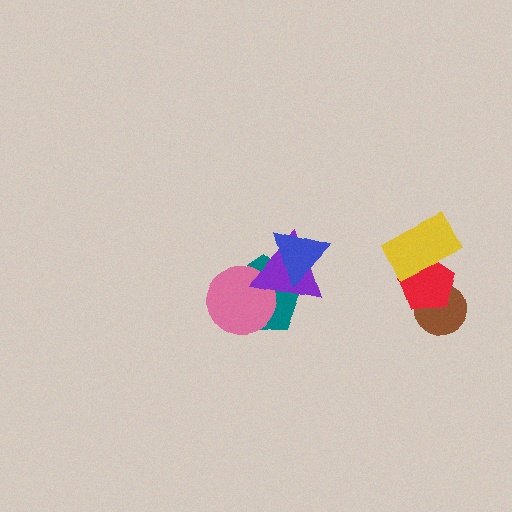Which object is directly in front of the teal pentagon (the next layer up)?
The pink circle is directly in front of the teal pentagon.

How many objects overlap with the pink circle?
2 objects overlap with the pink circle.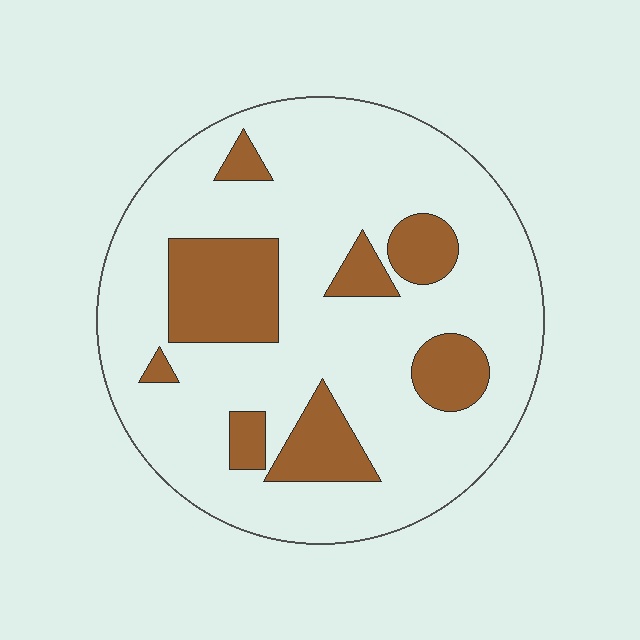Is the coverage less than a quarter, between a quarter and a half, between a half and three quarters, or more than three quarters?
Less than a quarter.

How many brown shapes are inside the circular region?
8.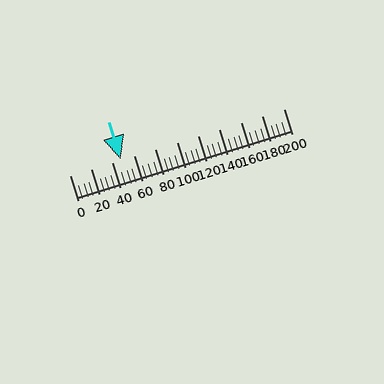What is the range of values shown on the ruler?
The ruler shows values from 0 to 200.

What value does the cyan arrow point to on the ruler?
The cyan arrow points to approximately 48.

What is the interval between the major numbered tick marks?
The major tick marks are spaced 20 units apart.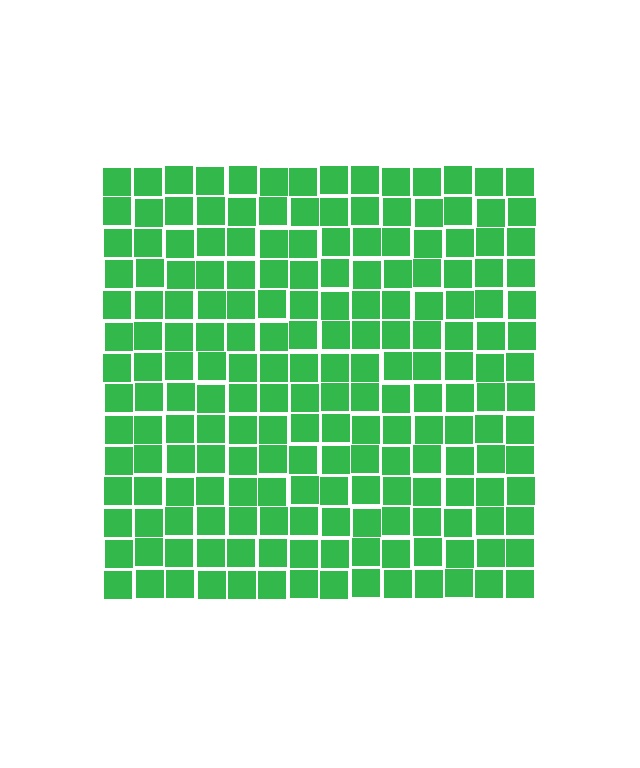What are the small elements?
The small elements are squares.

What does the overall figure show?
The overall figure shows a square.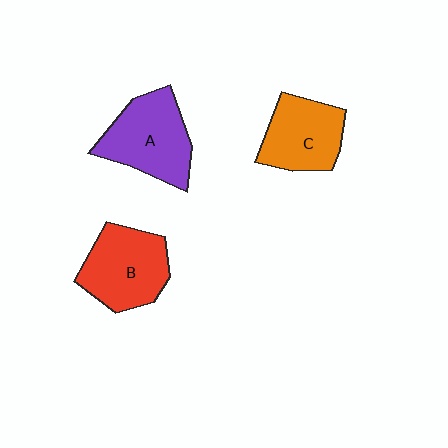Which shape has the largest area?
Shape A (purple).